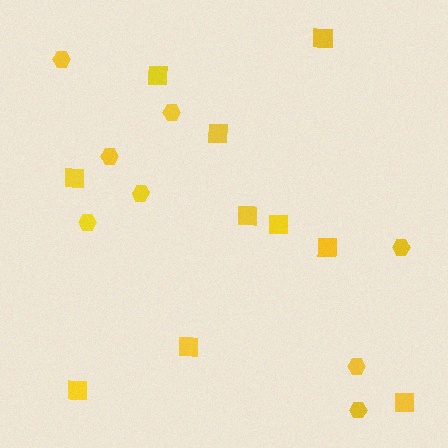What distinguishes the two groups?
There are 2 groups: one group of hexagons (8) and one group of squares (10).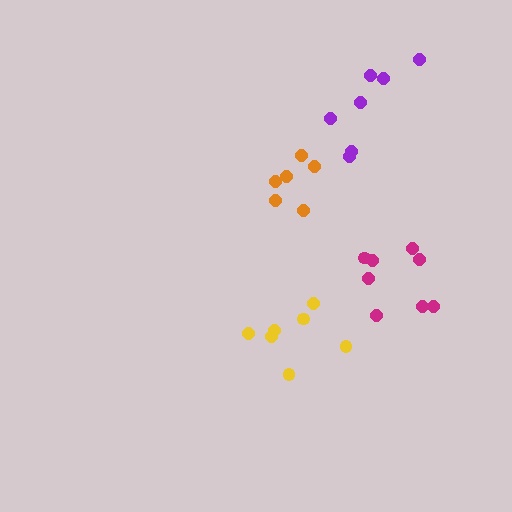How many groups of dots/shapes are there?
There are 4 groups.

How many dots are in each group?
Group 1: 7 dots, Group 2: 8 dots, Group 3: 7 dots, Group 4: 6 dots (28 total).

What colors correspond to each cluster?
The clusters are colored: yellow, magenta, purple, orange.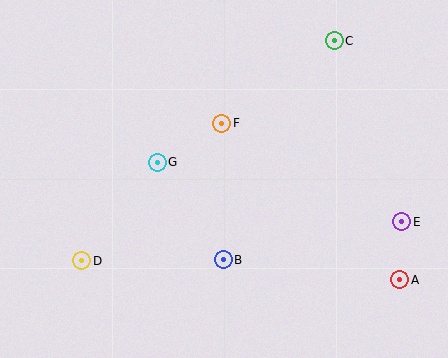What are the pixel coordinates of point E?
Point E is at (402, 222).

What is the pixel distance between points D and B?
The distance between D and B is 142 pixels.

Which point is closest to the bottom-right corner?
Point A is closest to the bottom-right corner.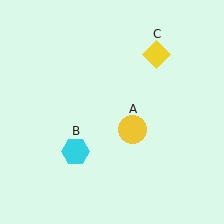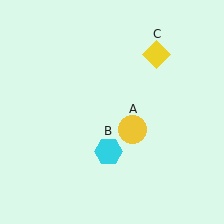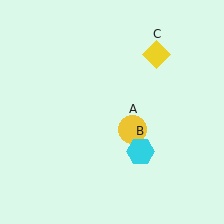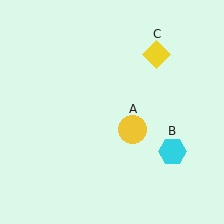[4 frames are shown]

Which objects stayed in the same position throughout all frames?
Yellow circle (object A) and yellow diamond (object C) remained stationary.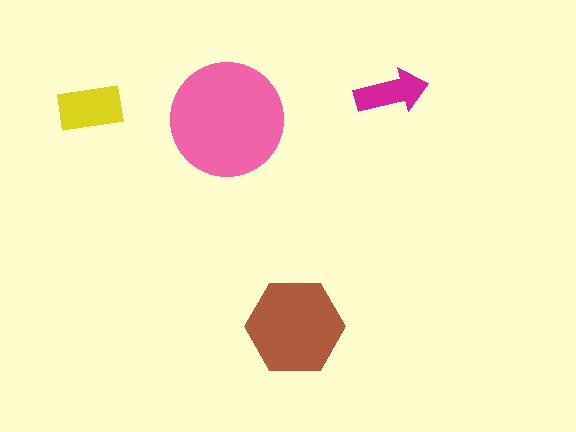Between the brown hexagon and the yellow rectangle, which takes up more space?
The brown hexagon.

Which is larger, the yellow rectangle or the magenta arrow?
The yellow rectangle.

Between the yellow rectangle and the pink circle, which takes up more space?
The pink circle.